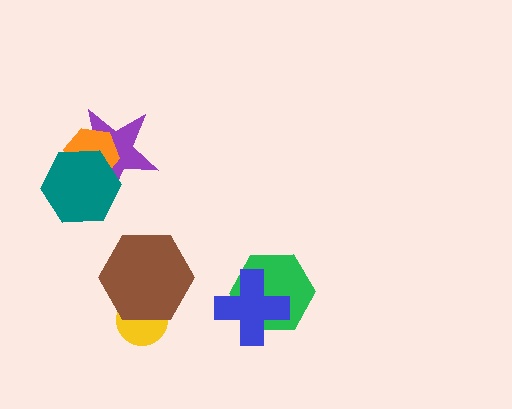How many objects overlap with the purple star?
2 objects overlap with the purple star.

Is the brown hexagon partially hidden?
No, no other shape covers it.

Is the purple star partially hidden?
Yes, it is partially covered by another shape.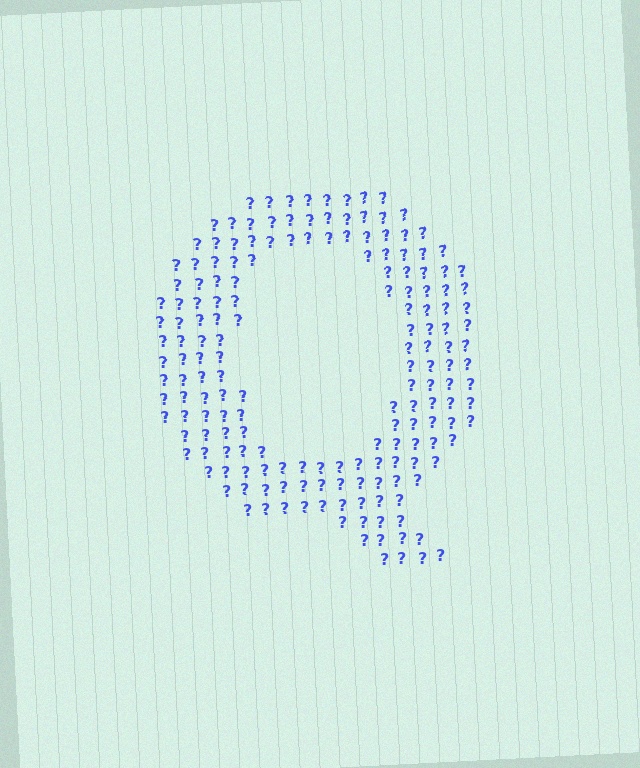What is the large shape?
The large shape is the letter Q.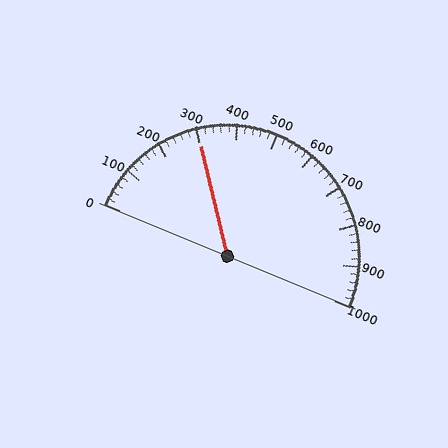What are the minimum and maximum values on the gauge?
The gauge ranges from 0 to 1000.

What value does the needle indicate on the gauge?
The needle indicates approximately 300.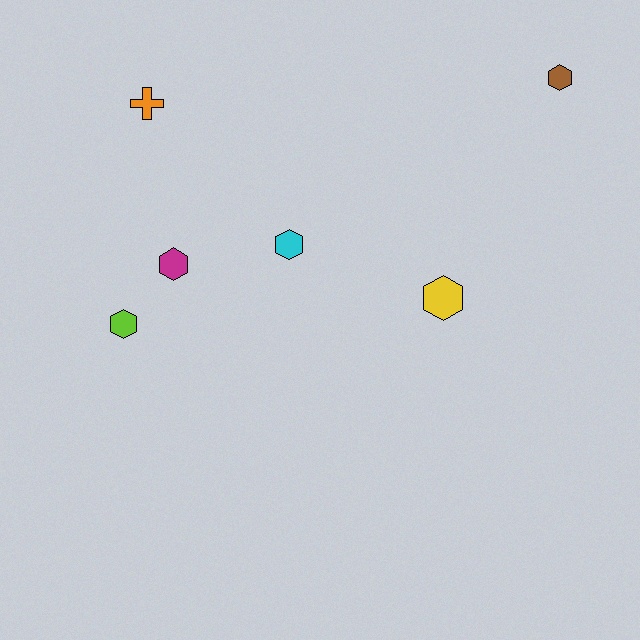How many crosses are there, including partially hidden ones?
There is 1 cross.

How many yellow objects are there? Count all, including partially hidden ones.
There is 1 yellow object.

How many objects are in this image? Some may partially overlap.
There are 6 objects.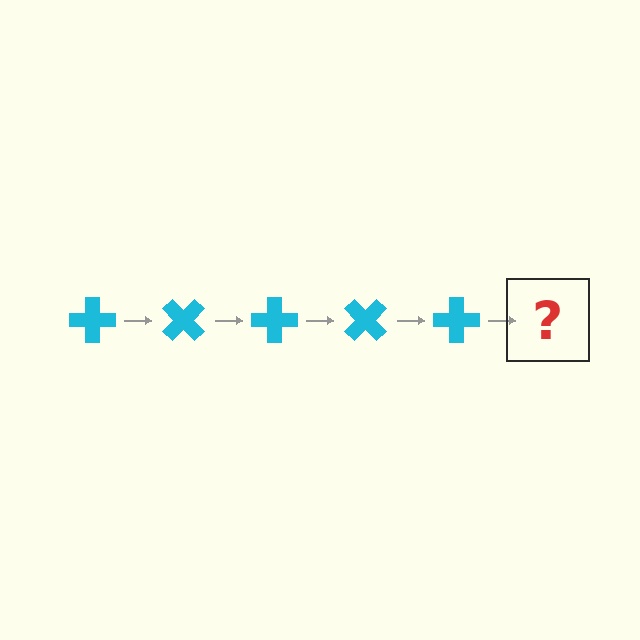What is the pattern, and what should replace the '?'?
The pattern is that the cross rotates 45 degrees each step. The '?' should be a cyan cross rotated 225 degrees.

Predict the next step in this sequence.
The next step is a cyan cross rotated 225 degrees.